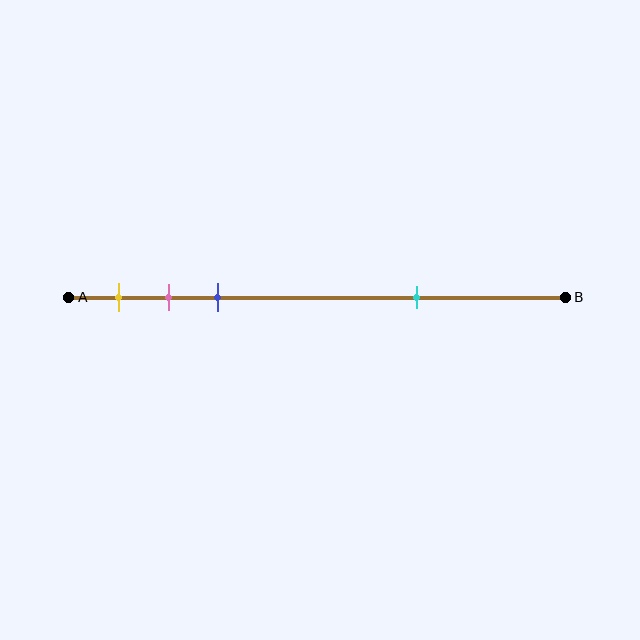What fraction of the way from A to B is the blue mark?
The blue mark is approximately 30% (0.3) of the way from A to B.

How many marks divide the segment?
There are 4 marks dividing the segment.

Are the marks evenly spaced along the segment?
No, the marks are not evenly spaced.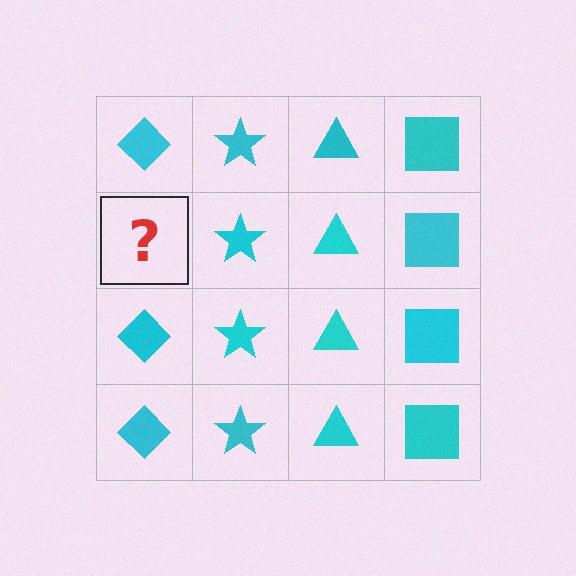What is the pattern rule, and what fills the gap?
The rule is that each column has a consistent shape. The gap should be filled with a cyan diamond.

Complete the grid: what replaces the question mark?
The question mark should be replaced with a cyan diamond.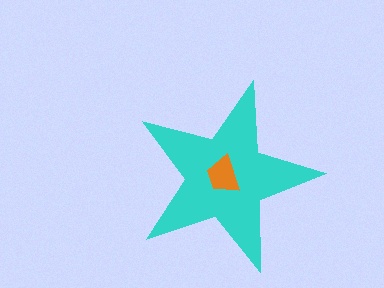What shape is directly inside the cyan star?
The orange trapezoid.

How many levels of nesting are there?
2.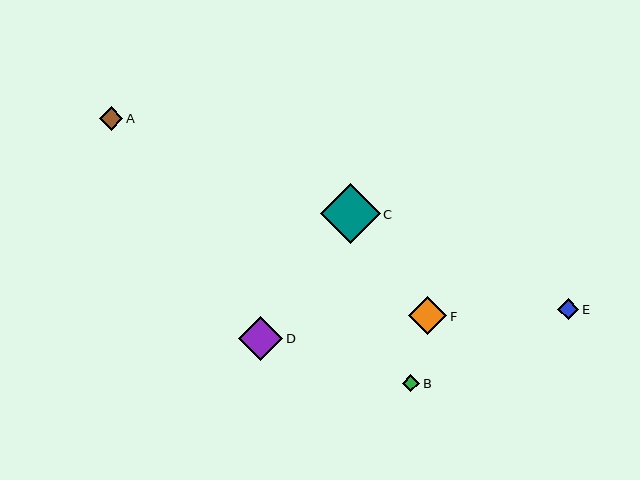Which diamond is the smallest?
Diamond B is the smallest with a size of approximately 17 pixels.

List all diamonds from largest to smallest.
From largest to smallest: C, D, F, A, E, B.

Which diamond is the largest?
Diamond C is the largest with a size of approximately 60 pixels.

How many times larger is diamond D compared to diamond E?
Diamond D is approximately 2.1 times the size of diamond E.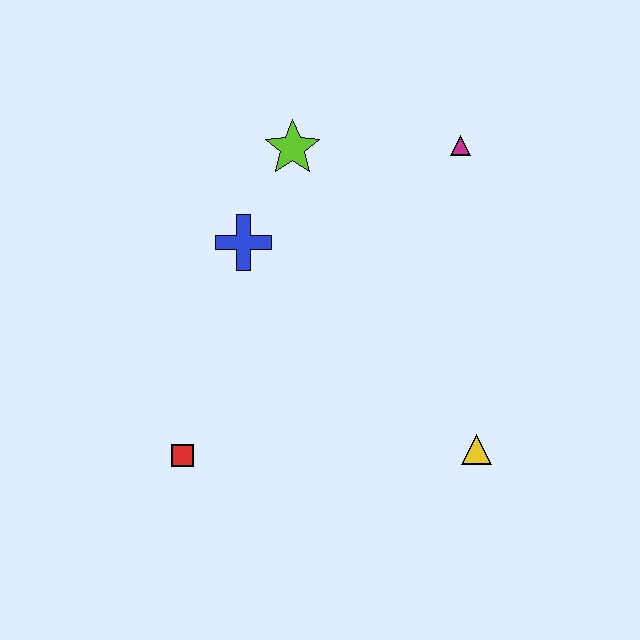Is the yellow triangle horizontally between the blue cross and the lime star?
No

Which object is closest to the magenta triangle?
The lime star is closest to the magenta triangle.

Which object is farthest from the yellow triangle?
The lime star is farthest from the yellow triangle.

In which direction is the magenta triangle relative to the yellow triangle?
The magenta triangle is above the yellow triangle.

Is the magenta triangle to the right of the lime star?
Yes